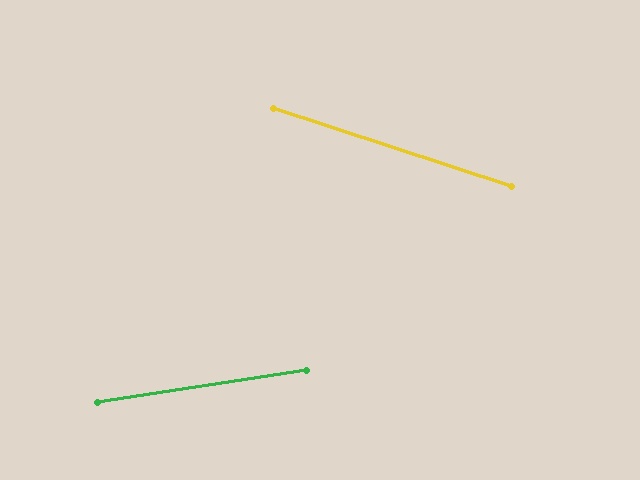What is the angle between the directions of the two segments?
Approximately 27 degrees.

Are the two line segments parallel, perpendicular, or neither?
Neither parallel nor perpendicular — they differ by about 27°.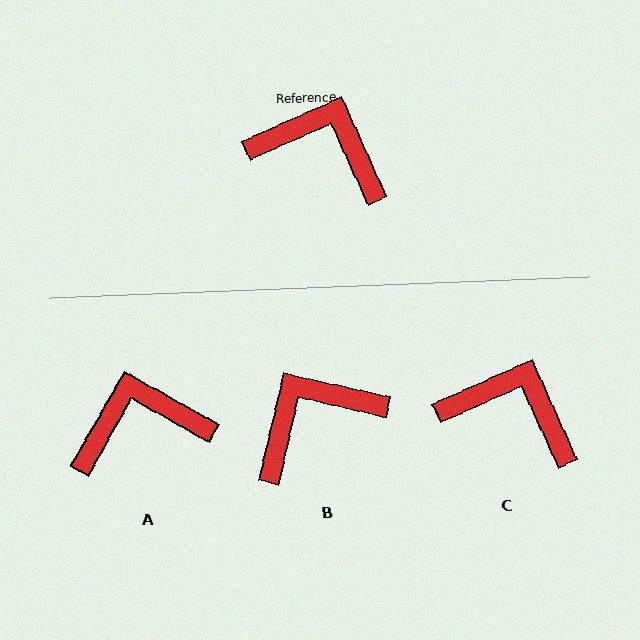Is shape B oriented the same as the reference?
No, it is off by about 53 degrees.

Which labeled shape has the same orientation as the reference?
C.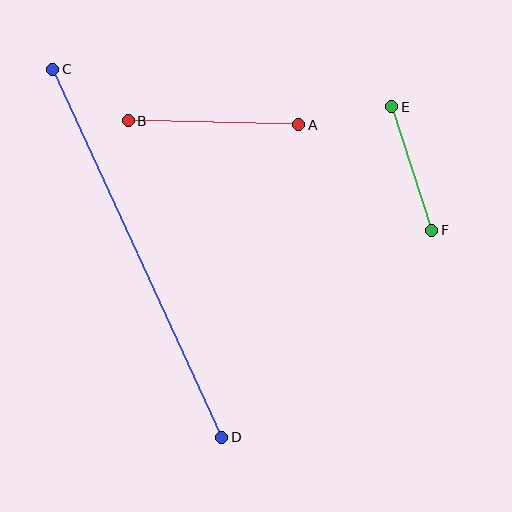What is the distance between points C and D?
The distance is approximately 405 pixels.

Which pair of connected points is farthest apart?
Points C and D are farthest apart.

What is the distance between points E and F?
The distance is approximately 130 pixels.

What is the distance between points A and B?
The distance is approximately 171 pixels.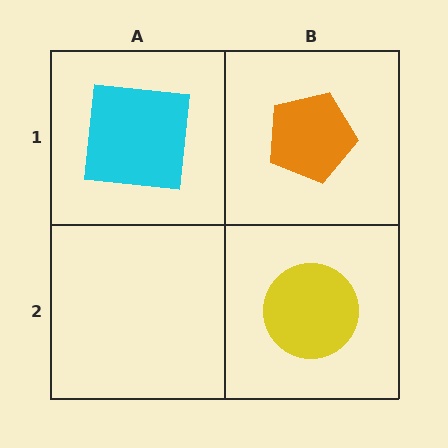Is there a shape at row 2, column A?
No, that cell is empty.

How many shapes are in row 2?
1 shape.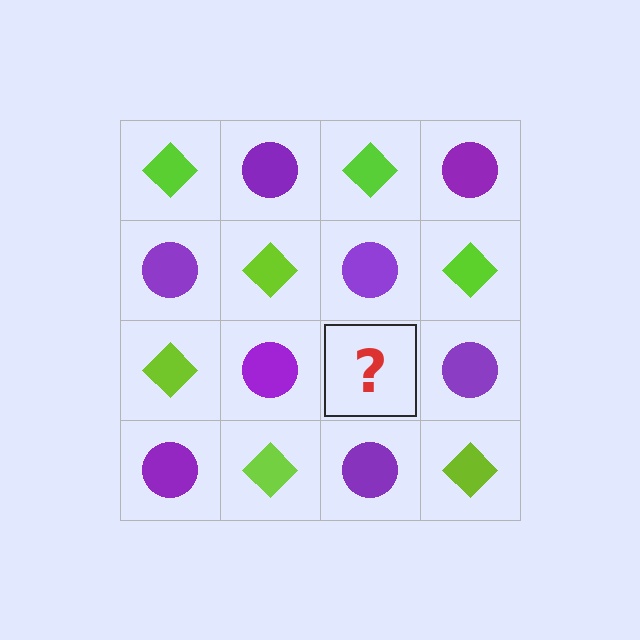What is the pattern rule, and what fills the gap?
The rule is that it alternates lime diamond and purple circle in a checkerboard pattern. The gap should be filled with a lime diamond.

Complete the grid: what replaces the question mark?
The question mark should be replaced with a lime diamond.